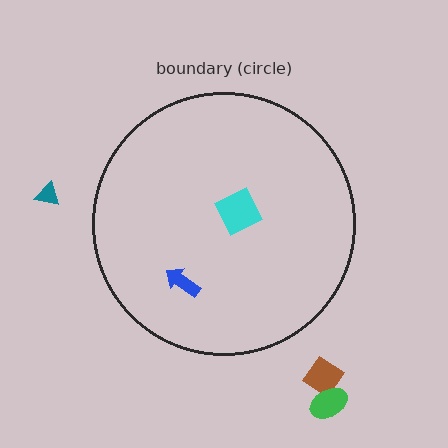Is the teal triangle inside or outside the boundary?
Outside.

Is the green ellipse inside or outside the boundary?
Outside.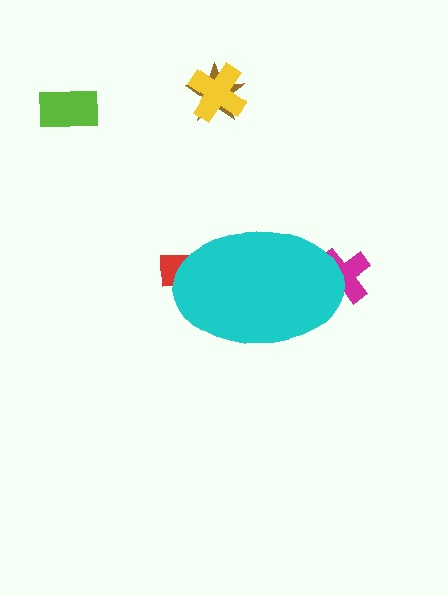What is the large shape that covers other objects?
A cyan ellipse.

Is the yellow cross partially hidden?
No, the yellow cross is fully visible.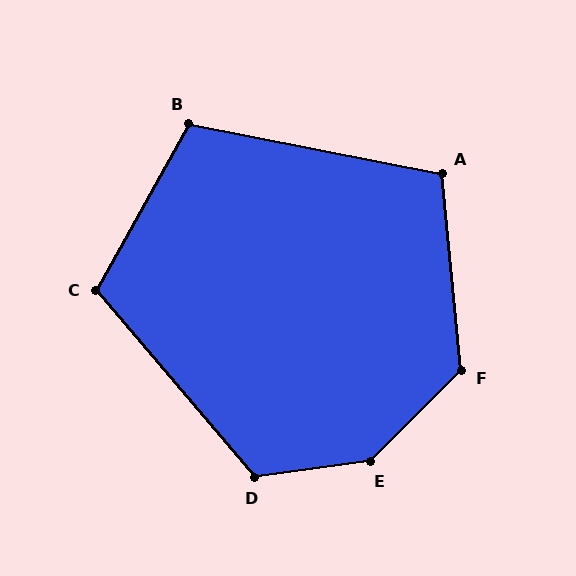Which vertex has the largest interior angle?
E, at approximately 143 degrees.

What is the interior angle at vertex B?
Approximately 108 degrees (obtuse).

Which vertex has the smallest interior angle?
A, at approximately 107 degrees.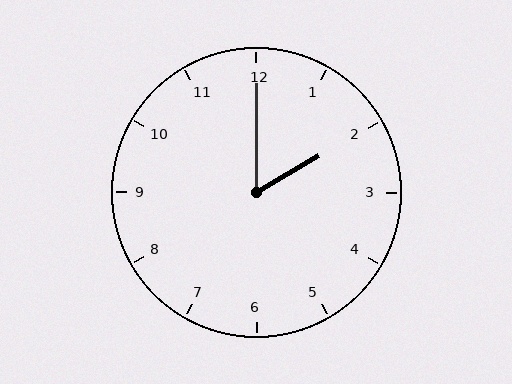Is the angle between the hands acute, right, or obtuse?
It is acute.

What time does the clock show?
2:00.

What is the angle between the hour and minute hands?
Approximately 60 degrees.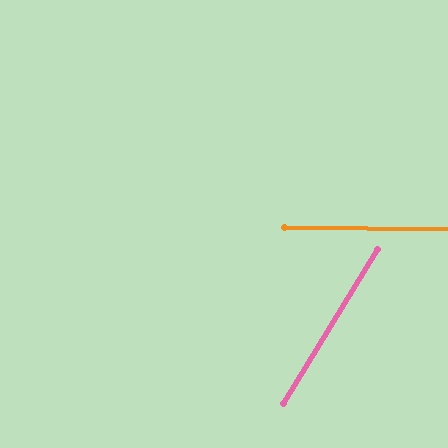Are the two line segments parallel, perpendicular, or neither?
Neither parallel nor perpendicular — they differ by about 59°.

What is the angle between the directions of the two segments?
Approximately 59 degrees.